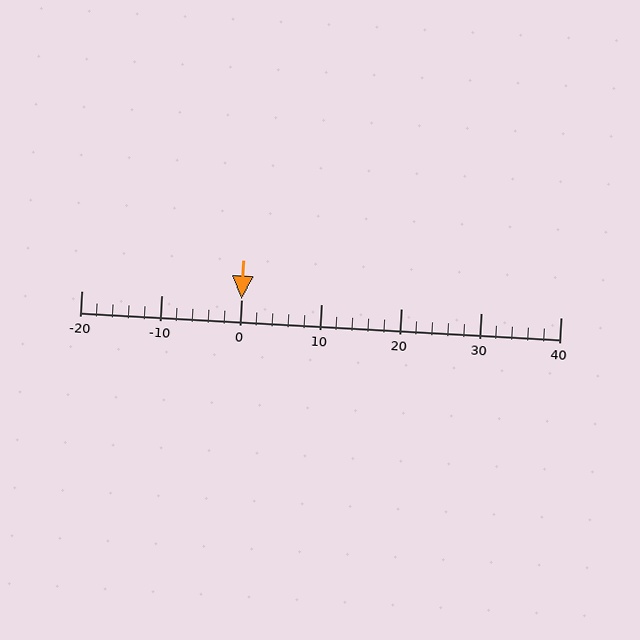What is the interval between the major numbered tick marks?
The major tick marks are spaced 10 units apart.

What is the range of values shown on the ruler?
The ruler shows values from -20 to 40.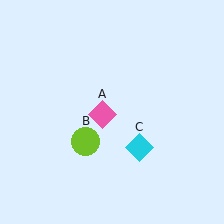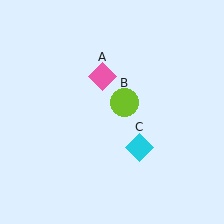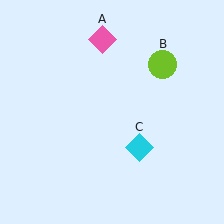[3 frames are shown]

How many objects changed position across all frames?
2 objects changed position: pink diamond (object A), lime circle (object B).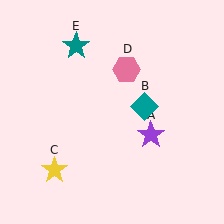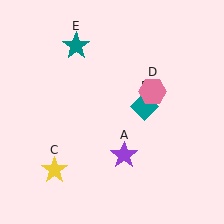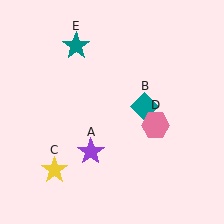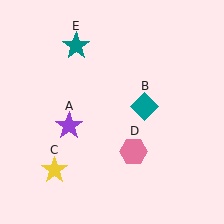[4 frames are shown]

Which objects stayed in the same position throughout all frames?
Teal diamond (object B) and yellow star (object C) and teal star (object E) remained stationary.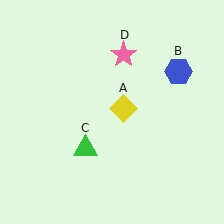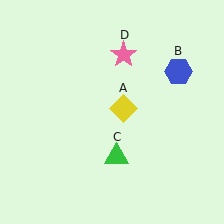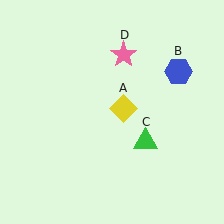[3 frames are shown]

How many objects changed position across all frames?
1 object changed position: green triangle (object C).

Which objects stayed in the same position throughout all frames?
Yellow diamond (object A) and blue hexagon (object B) and pink star (object D) remained stationary.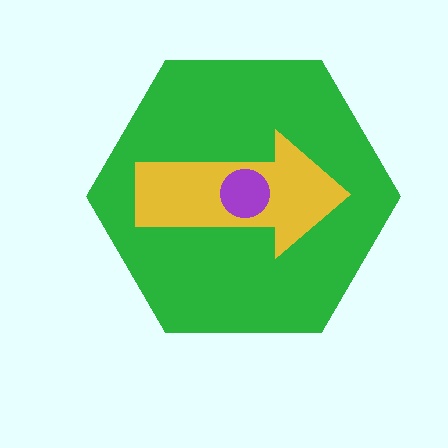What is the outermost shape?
The green hexagon.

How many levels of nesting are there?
3.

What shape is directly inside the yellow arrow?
The purple circle.